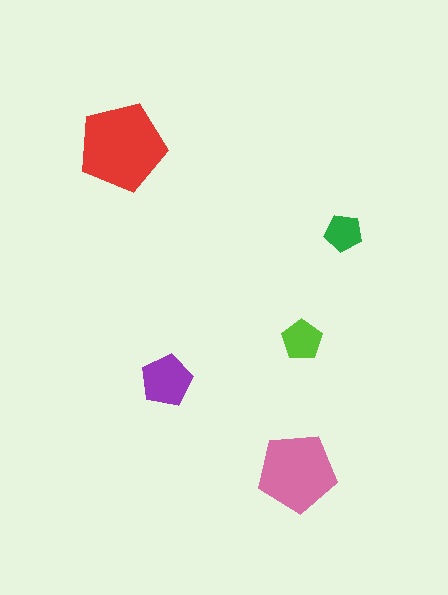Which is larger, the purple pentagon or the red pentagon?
The red one.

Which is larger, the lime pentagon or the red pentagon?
The red one.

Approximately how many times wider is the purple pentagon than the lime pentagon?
About 1.5 times wider.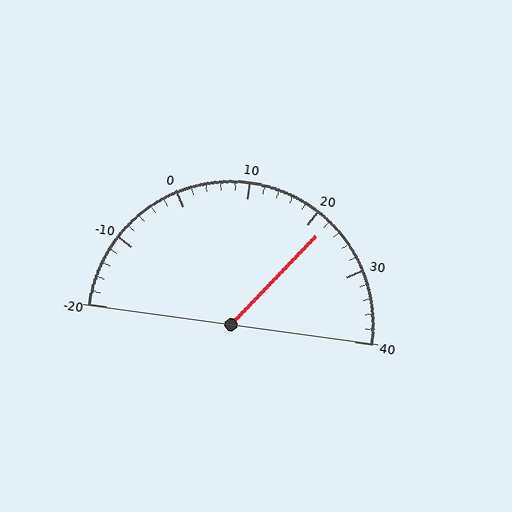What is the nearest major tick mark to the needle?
The nearest major tick mark is 20.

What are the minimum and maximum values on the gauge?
The gauge ranges from -20 to 40.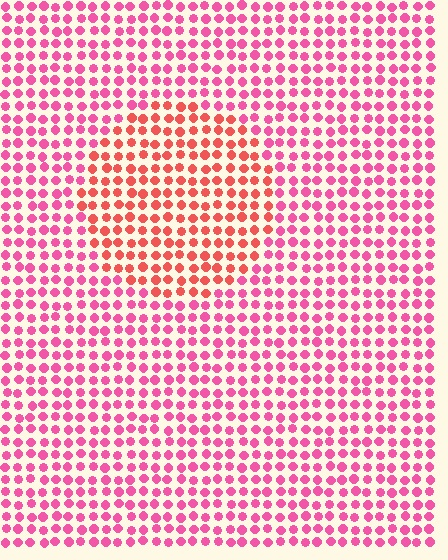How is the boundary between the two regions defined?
The boundary is defined purely by a slight shift in hue (about 31 degrees). Spacing, size, and orientation are identical on both sides.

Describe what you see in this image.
The image is filled with small pink elements in a uniform arrangement. A circle-shaped region is visible where the elements are tinted to a slightly different hue, forming a subtle color boundary.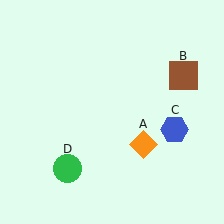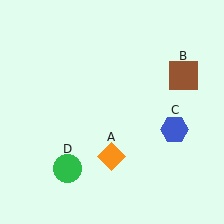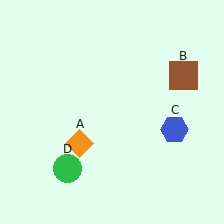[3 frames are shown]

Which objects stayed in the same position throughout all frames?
Brown square (object B) and blue hexagon (object C) and green circle (object D) remained stationary.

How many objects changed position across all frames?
1 object changed position: orange diamond (object A).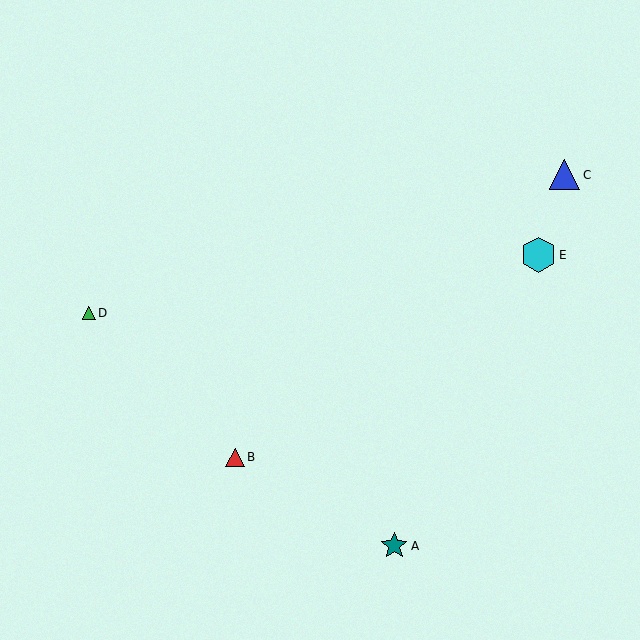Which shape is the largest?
The cyan hexagon (labeled E) is the largest.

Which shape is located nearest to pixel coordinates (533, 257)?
The cyan hexagon (labeled E) at (539, 255) is nearest to that location.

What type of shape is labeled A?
Shape A is a teal star.